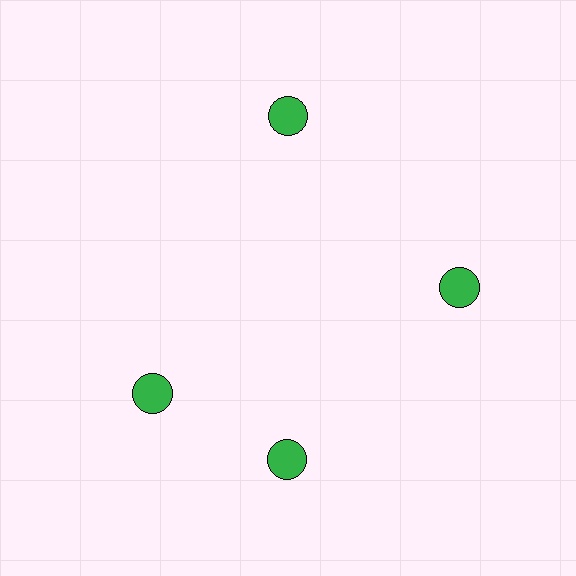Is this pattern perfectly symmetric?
No. The 4 green circles are arranged in a ring, but one element near the 9 o'clock position is rotated out of alignment along the ring, breaking the 4-fold rotational symmetry.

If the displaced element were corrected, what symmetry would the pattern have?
It would have 4-fold rotational symmetry — the pattern would map onto itself every 90 degrees.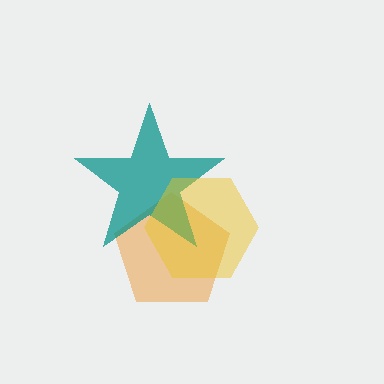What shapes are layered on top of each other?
The layered shapes are: an orange pentagon, a teal star, a yellow hexagon.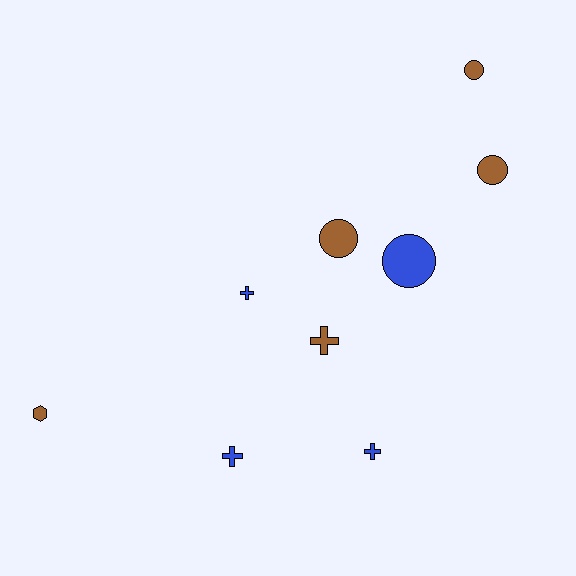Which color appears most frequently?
Brown, with 5 objects.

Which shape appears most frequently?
Cross, with 4 objects.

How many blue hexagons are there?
There are no blue hexagons.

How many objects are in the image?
There are 9 objects.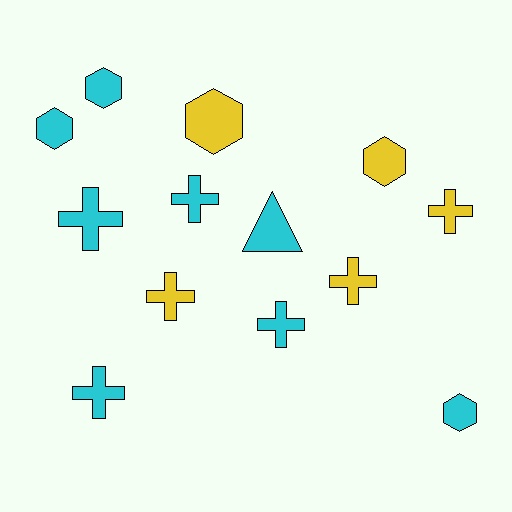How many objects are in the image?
There are 13 objects.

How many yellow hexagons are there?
There are 2 yellow hexagons.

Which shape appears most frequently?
Cross, with 7 objects.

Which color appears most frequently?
Cyan, with 8 objects.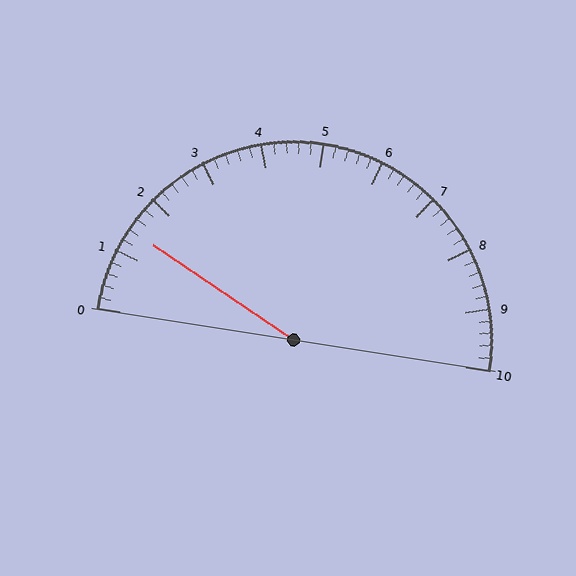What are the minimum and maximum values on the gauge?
The gauge ranges from 0 to 10.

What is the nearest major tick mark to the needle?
The nearest major tick mark is 1.